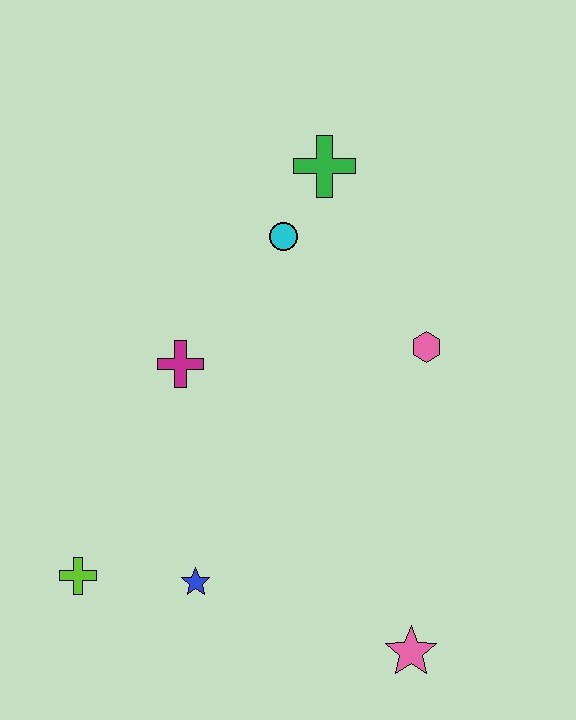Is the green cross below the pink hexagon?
No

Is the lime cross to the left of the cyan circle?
Yes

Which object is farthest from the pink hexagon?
The lime cross is farthest from the pink hexagon.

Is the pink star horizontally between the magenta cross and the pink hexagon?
Yes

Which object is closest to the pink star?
The blue star is closest to the pink star.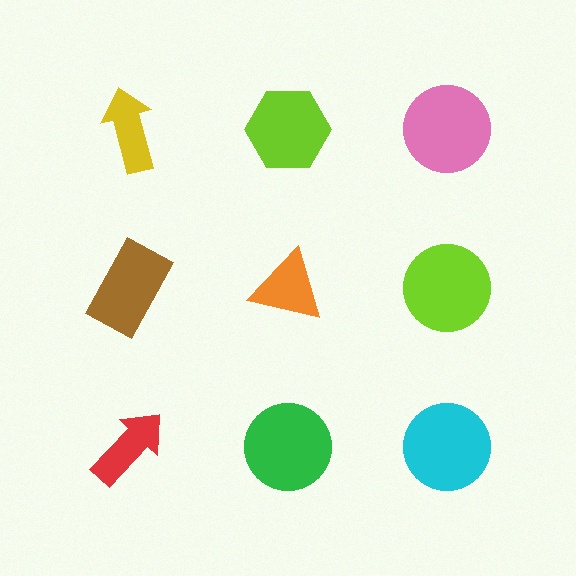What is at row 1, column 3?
A pink circle.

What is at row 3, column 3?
A cyan circle.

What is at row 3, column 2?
A green circle.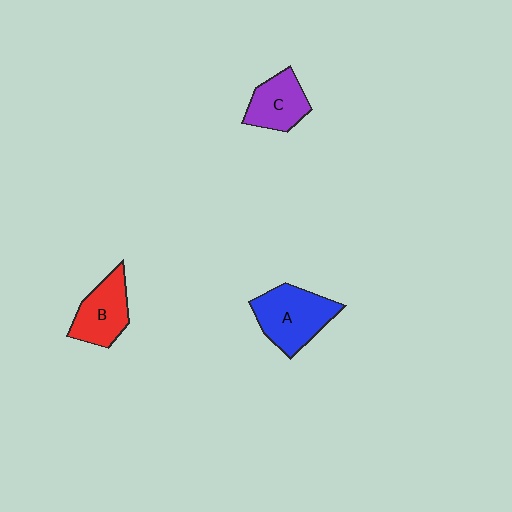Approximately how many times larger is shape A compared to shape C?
Approximately 1.4 times.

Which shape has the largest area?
Shape A (blue).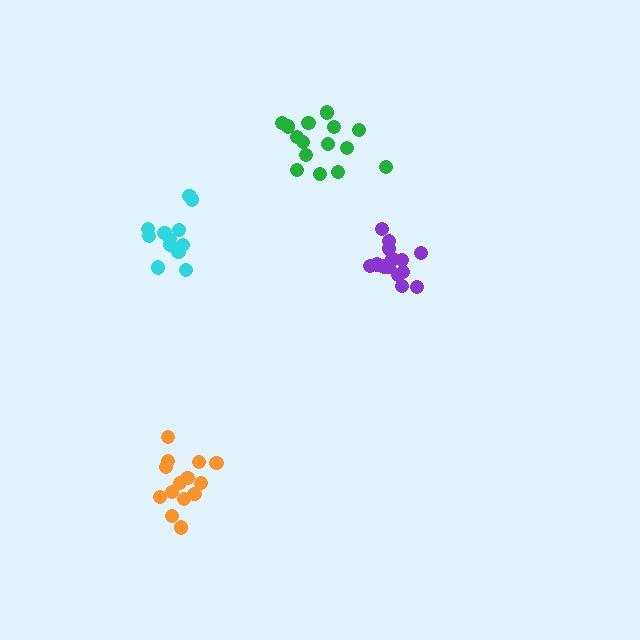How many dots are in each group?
Group 1: 15 dots, Group 2: 15 dots, Group 3: 14 dots, Group 4: 12 dots (56 total).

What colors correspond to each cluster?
The clusters are colored: orange, green, purple, cyan.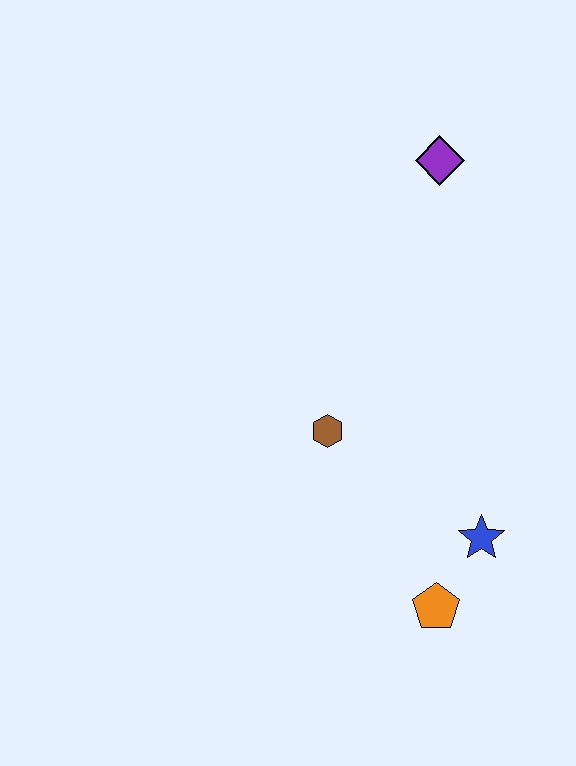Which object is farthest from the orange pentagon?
The purple diamond is farthest from the orange pentagon.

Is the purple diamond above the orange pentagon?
Yes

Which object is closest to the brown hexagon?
The blue star is closest to the brown hexagon.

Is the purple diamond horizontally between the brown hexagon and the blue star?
Yes